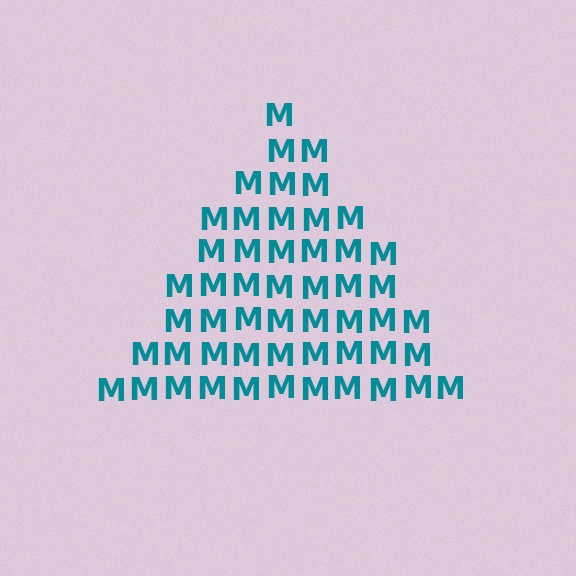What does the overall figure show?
The overall figure shows a triangle.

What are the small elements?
The small elements are letter M's.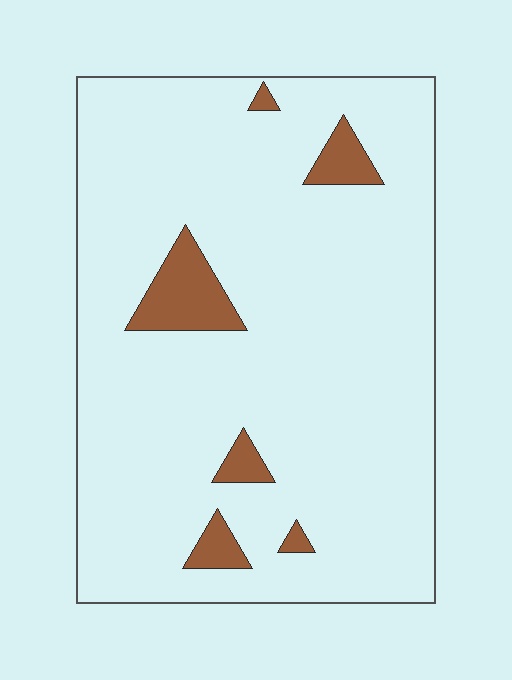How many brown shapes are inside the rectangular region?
6.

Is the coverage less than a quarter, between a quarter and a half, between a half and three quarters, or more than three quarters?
Less than a quarter.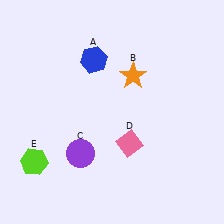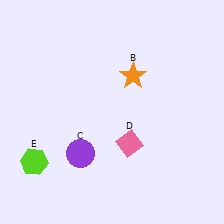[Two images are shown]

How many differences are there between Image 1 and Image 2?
There is 1 difference between the two images.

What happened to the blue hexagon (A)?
The blue hexagon (A) was removed in Image 2. It was in the top-left area of Image 1.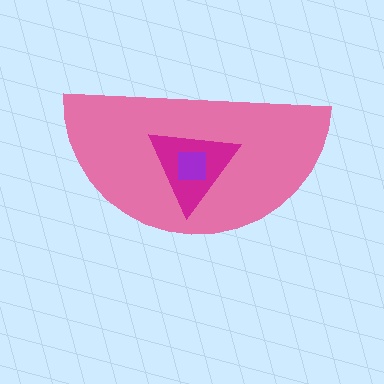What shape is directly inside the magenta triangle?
The purple square.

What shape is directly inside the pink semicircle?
The magenta triangle.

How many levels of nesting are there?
3.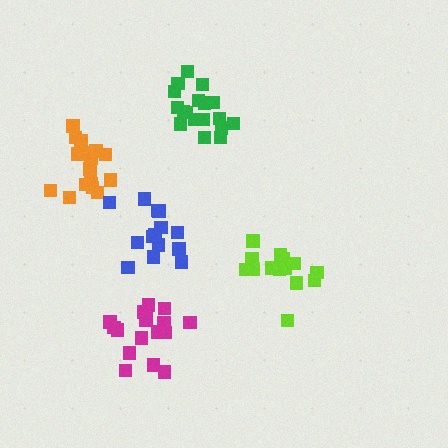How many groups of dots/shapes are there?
There are 5 groups.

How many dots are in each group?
Group 1: 17 dots, Group 2: 14 dots, Group 3: 17 dots, Group 4: 18 dots, Group 5: 14 dots (80 total).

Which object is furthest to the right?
The lime cluster is rightmost.